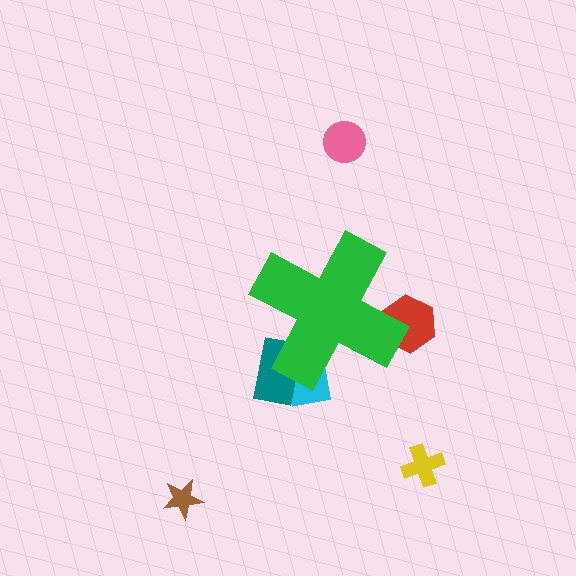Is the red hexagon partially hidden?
Yes, the red hexagon is partially hidden behind the green cross.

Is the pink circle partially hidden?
No, the pink circle is fully visible.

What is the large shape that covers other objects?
A green cross.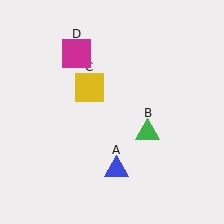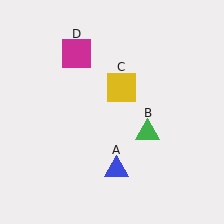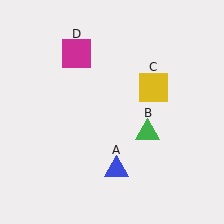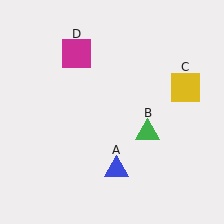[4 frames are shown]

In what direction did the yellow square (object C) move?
The yellow square (object C) moved right.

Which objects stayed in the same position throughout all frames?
Blue triangle (object A) and green triangle (object B) and magenta square (object D) remained stationary.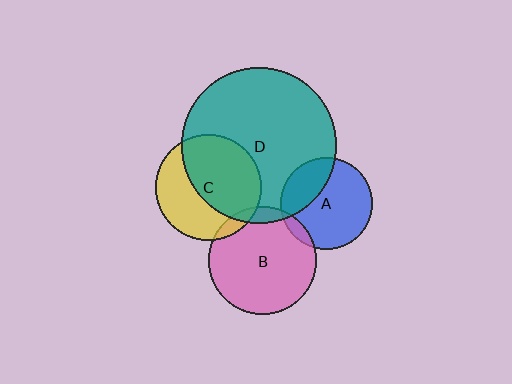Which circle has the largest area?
Circle D (teal).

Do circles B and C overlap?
Yes.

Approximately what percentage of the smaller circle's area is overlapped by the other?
Approximately 5%.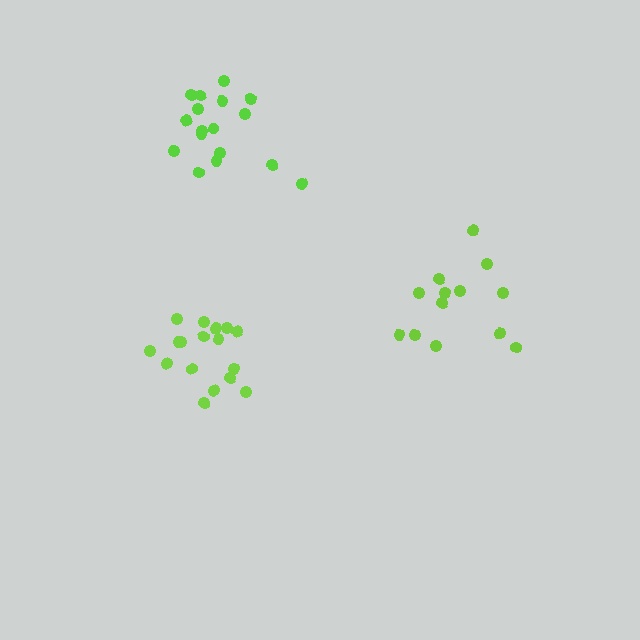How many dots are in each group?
Group 1: 17 dots, Group 2: 13 dots, Group 3: 17 dots (47 total).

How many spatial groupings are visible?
There are 3 spatial groupings.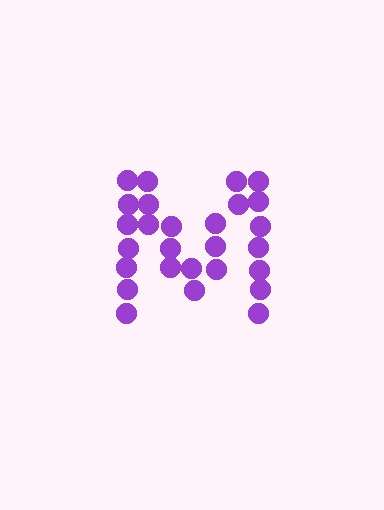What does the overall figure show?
The overall figure shows the letter M.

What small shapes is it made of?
It is made of small circles.